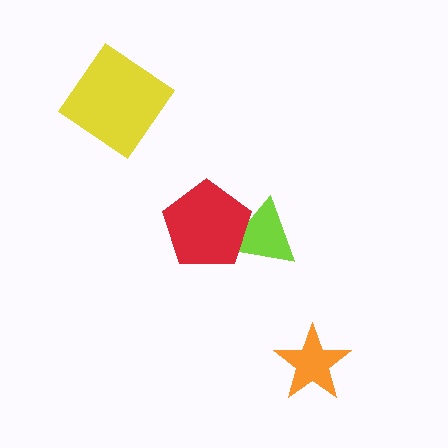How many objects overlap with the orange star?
0 objects overlap with the orange star.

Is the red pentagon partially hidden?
No, no other shape covers it.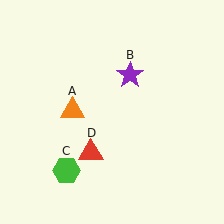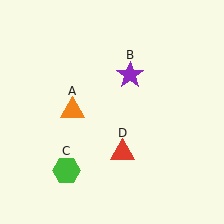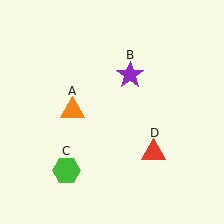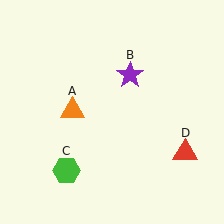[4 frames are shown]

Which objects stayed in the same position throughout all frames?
Orange triangle (object A) and purple star (object B) and green hexagon (object C) remained stationary.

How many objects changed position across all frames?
1 object changed position: red triangle (object D).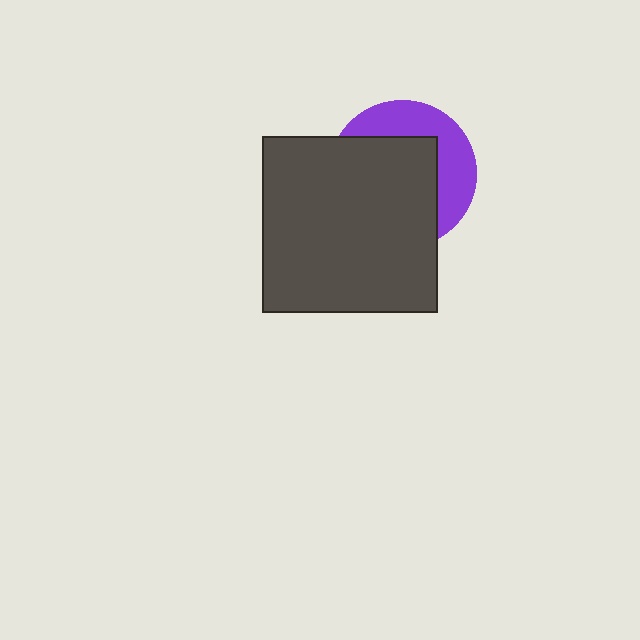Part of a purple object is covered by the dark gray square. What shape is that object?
It is a circle.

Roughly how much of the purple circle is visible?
A small part of it is visible (roughly 37%).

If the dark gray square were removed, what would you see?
You would see the complete purple circle.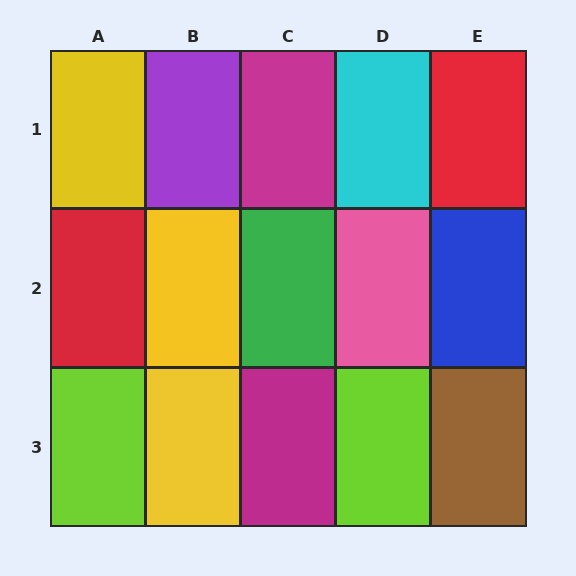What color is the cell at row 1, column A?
Yellow.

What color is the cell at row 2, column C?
Green.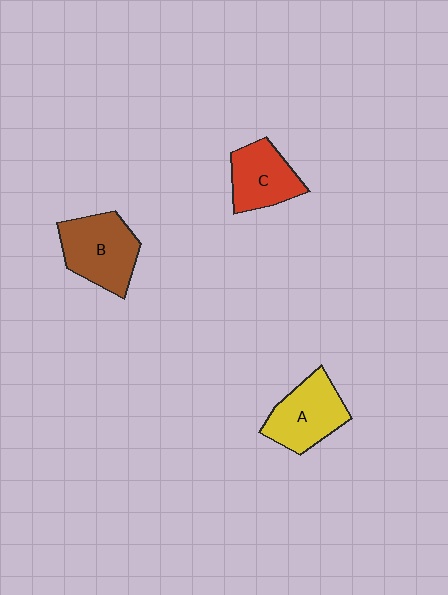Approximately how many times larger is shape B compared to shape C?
Approximately 1.3 times.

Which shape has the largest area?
Shape B (brown).